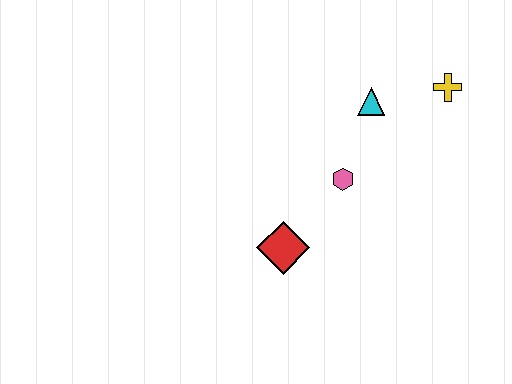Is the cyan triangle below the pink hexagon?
No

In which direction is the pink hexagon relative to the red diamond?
The pink hexagon is above the red diamond.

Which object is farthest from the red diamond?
The yellow cross is farthest from the red diamond.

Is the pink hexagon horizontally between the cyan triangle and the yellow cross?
No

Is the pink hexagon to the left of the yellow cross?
Yes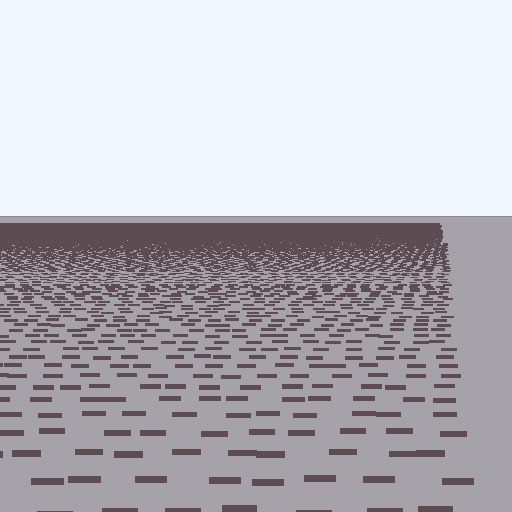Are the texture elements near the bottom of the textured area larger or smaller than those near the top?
Larger. Near the bottom, elements are closer to the viewer and appear at a bigger on-screen size.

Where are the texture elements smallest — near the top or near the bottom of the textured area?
Near the top.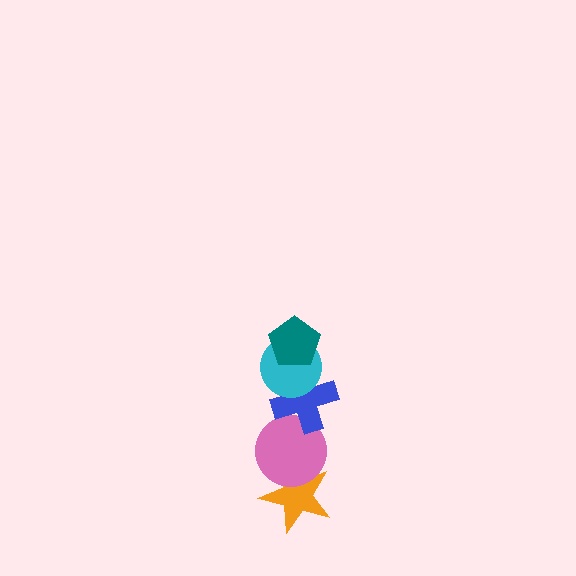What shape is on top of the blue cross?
The cyan circle is on top of the blue cross.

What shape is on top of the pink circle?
The blue cross is on top of the pink circle.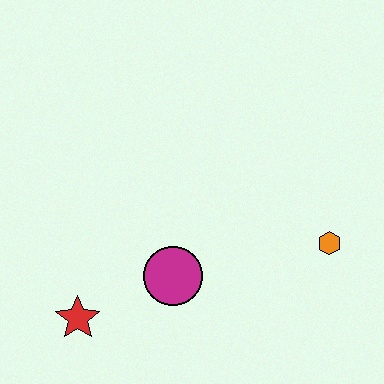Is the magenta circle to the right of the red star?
Yes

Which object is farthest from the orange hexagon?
The red star is farthest from the orange hexagon.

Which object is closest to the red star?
The magenta circle is closest to the red star.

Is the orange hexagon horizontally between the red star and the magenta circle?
No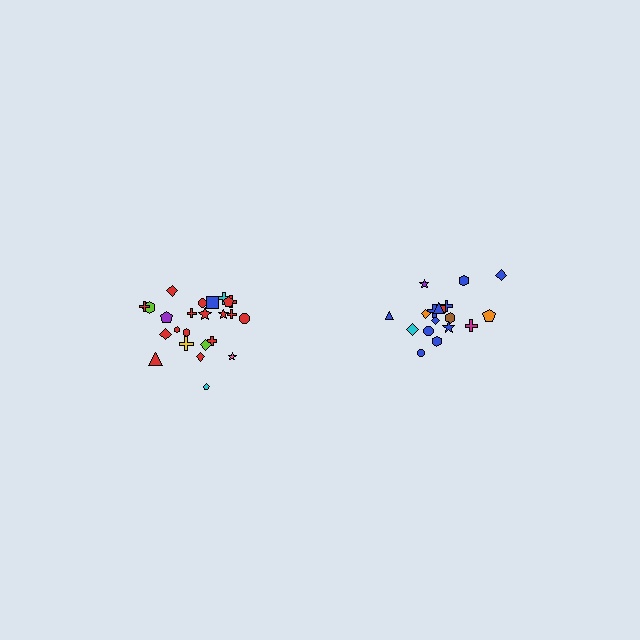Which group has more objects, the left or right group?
The left group.